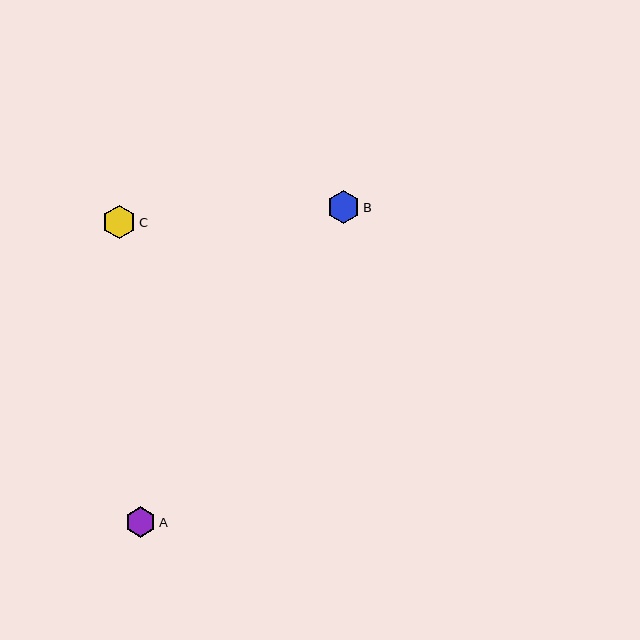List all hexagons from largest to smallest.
From largest to smallest: C, B, A.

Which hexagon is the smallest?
Hexagon A is the smallest with a size of approximately 30 pixels.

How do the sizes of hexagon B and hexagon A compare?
Hexagon B and hexagon A are approximately the same size.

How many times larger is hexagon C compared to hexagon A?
Hexagon C is approximately 1.1 times the size of hexagon A.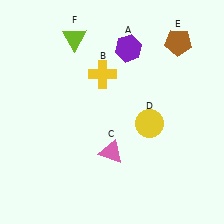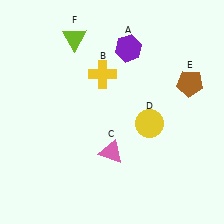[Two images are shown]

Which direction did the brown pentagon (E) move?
The brown pentagon (E) moved down.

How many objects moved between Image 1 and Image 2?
1 object moved between the two images.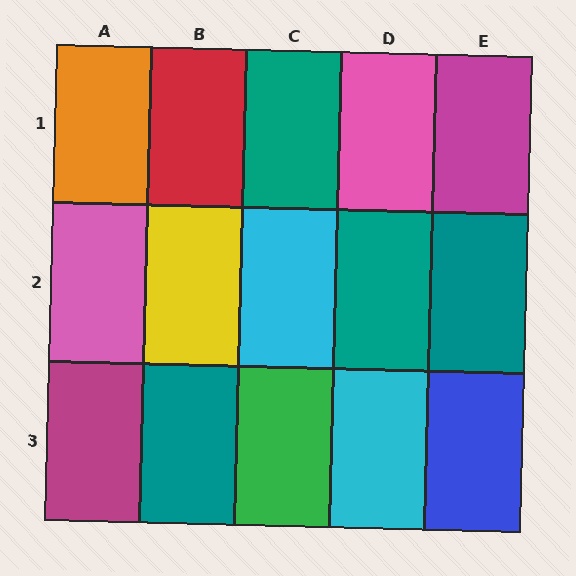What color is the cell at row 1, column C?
Teal.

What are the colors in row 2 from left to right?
Pink, yellow, cyan, teal, teal.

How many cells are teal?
4 cells are teal.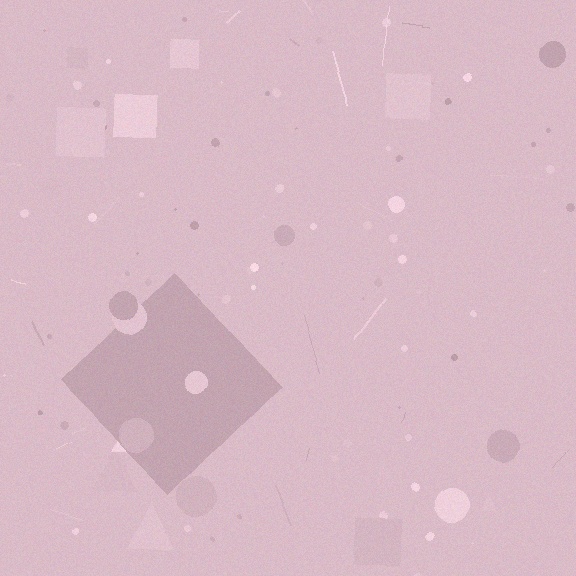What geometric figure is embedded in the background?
A diamond is embedded in the background.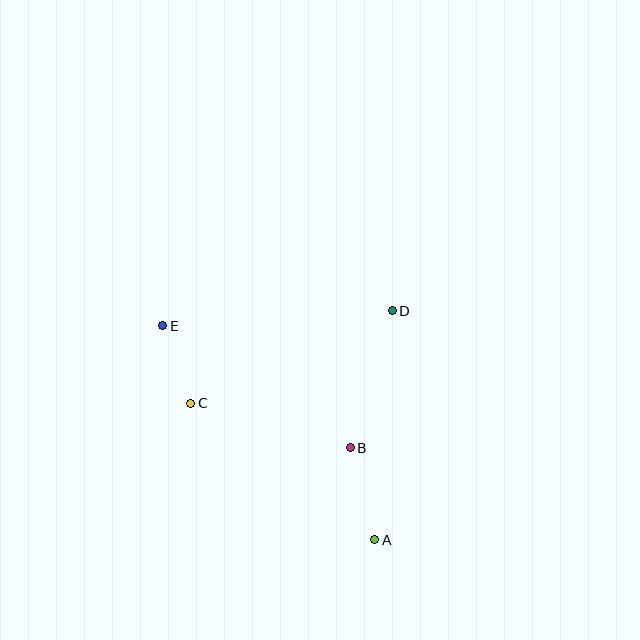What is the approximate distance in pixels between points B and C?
The distance between B and C is approximately 165 pixels.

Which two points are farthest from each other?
Points A and E are farthest from each other.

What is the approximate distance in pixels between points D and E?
The distance between D and E is approximately 230 pixels.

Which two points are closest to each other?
Points C and E are closest to each other.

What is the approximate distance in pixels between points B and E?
The distance between B and E is approximately 223 pixels.